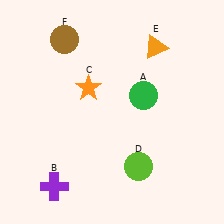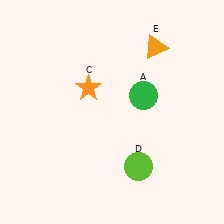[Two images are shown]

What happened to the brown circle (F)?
The brown circle (F) was removed in Image 2. It was in the top-left area of Image 1.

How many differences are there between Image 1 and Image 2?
There are 2 differences between the two images.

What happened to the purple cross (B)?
The purple cross (B) was removed in Image 2. It was in the bottom-left area of Image 1.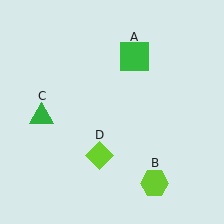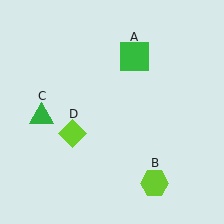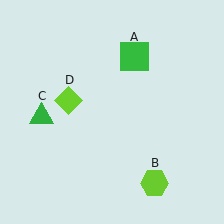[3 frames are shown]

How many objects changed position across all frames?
1 object changed position: lime diamond (object D).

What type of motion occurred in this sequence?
The lime diamond (object D) rotated clockwise around the center of the scene.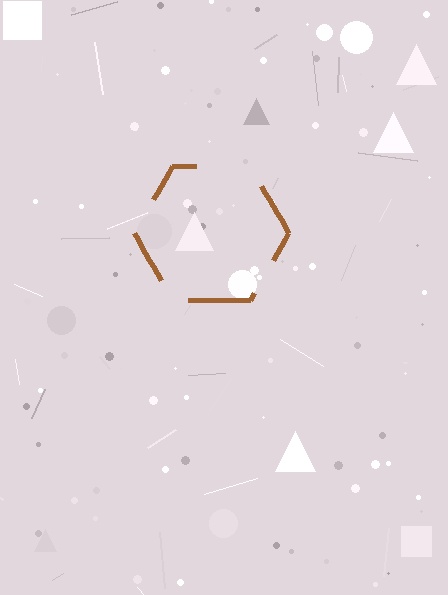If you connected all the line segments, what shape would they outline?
They would outline a hexagon.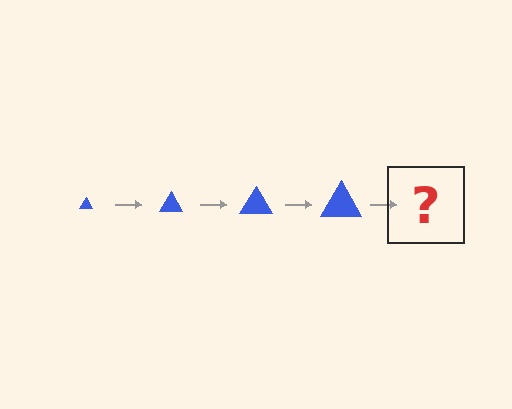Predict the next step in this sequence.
The next step is a blue triangle, larger than the previous one.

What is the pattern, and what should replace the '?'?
The pattern is that the triangle gets progressively larger each step. The '?' should be a blue triangle, larger than the previous one.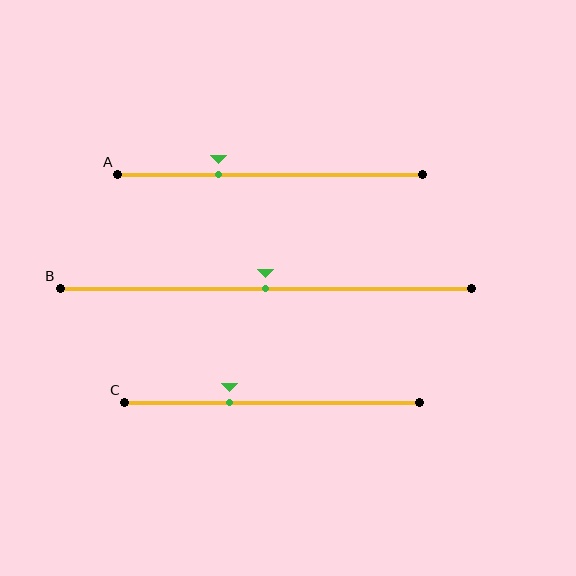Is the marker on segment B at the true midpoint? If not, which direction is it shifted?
Yes, the marker on segment B is at the true midpoint.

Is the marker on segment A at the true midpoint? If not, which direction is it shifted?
No, the marker on segment A is shifted to the left by about 17% of the segment length.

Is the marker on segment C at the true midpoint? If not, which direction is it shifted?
No, the marker on segment C is shifted to the left by about 15% of the segment length.